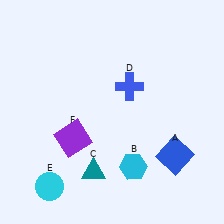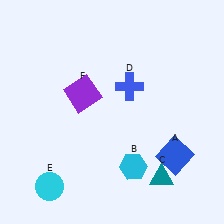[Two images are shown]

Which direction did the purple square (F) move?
The purple square (F) moved up.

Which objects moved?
The objects that moved are: the teal triangle (C), the purple square (F).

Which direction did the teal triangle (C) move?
The teal triangle (C) moved right.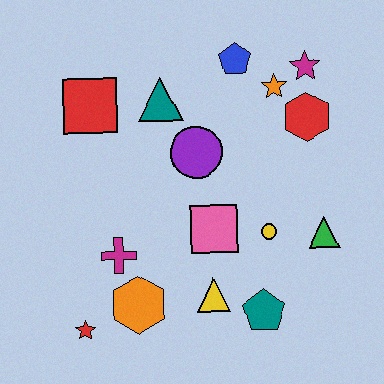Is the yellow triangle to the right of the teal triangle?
Yes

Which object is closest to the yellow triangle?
The teal pentagon is closest to the yellow triangle.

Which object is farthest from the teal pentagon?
The red square is farthest from the teal pentagon.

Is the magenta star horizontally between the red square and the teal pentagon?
No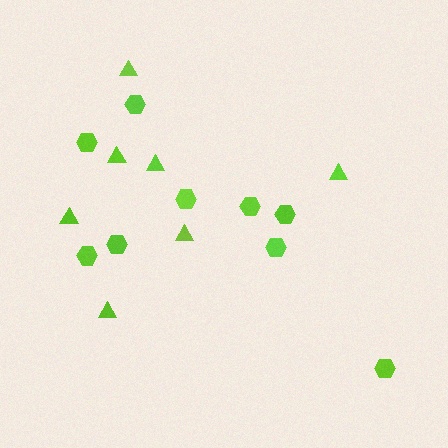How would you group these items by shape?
There are 2 groups: one group of triangles (7) and one group of hexagons (9).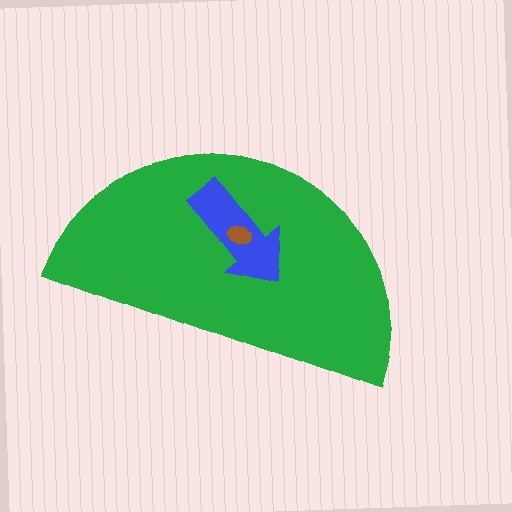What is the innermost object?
The brown ellipse.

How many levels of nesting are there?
3.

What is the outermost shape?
The green semicircle.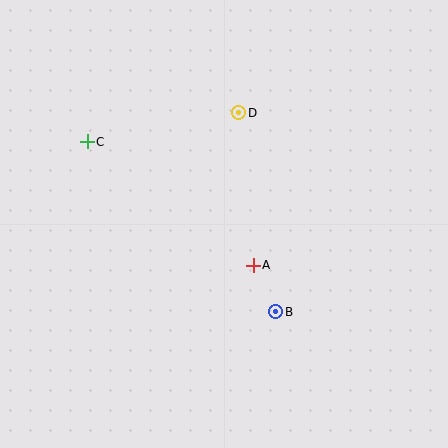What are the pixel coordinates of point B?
Point B is at (276, 312).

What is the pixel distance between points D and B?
The distance between D and B is 203 pixels.